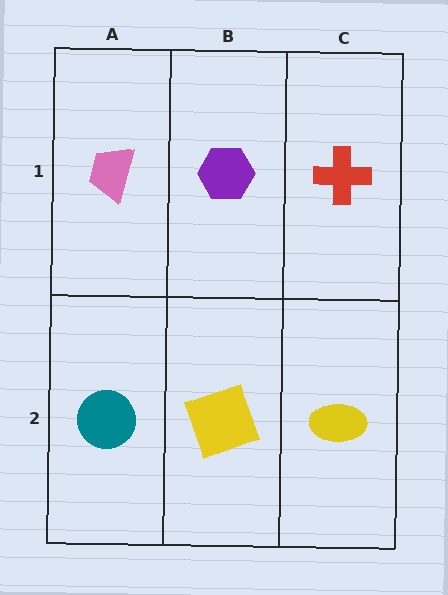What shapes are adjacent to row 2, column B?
A purple hexagon (row 1, column B), a teal circle (row 2, column A), a yellow ellipse (row 2, column C).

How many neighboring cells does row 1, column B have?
3.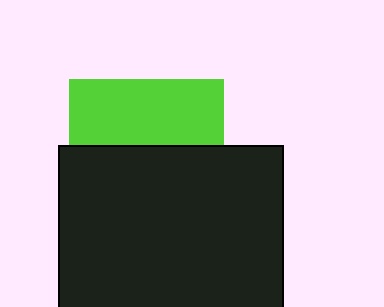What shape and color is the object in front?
The object in front is a black square.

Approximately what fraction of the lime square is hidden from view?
Roughly 57% of the lime square is hidden behind the black square.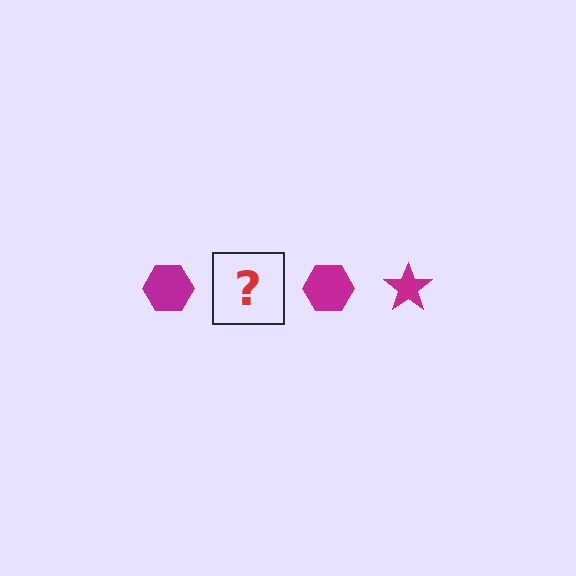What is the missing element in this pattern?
The missing element is a magenta star.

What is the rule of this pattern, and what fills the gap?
The rule is that the pattern cycles through hexagon, star shapes in magenta. The gap should be filled with a magenta star.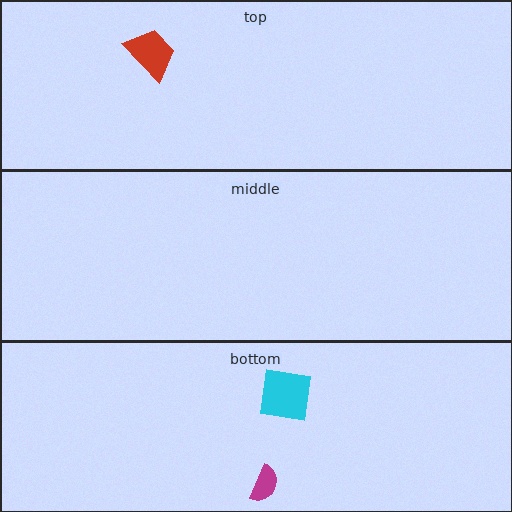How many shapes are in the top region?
1.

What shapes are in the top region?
The red trapezoid.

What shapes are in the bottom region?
The magenta semicircle, the cyan square.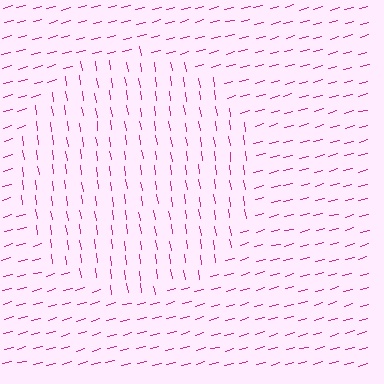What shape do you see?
I see a circle.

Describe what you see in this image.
The image is filled with small magenta line segments. A circle region in the image has lines oriented differently from the surrounding lines, creating a visible texture boundary.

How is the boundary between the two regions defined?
The boundary is defined purely by a change in line orientation (approximately 84 degrees difference). All lines are the same color and thickness.